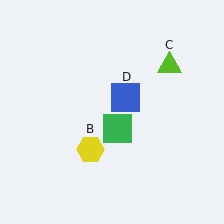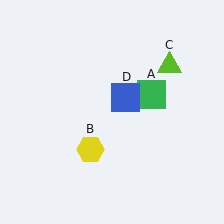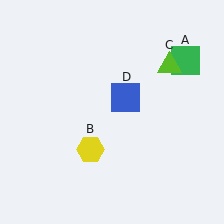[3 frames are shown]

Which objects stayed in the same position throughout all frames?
Yellow hexagon (object B) and lime triangle (object C) and blue square (object D) remained stationary.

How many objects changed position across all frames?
1 object changed position: green square (object A).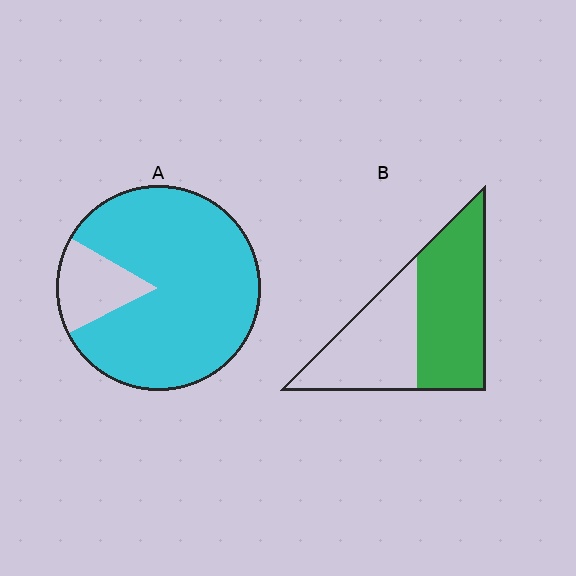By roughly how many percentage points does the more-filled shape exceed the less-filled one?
By roughly 30 percentage points (A over B).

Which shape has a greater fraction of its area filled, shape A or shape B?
Shape A.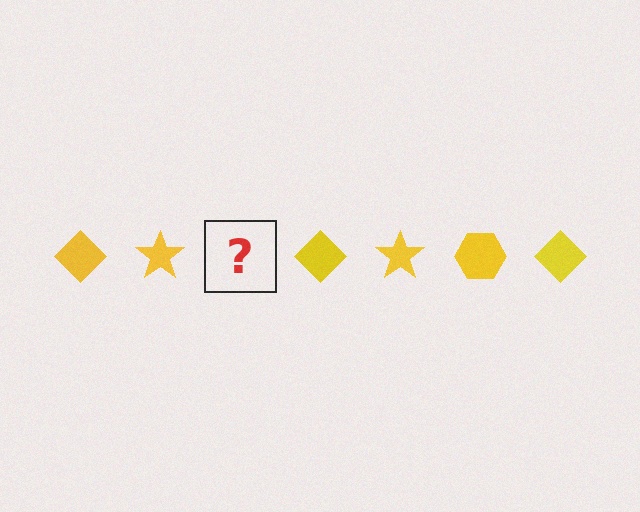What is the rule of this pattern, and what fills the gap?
The rule is that the pattern cycles through diamond, star, hexagon shapes in yellow. The gap should be filled with a yellow hexagon.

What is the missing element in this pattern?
The missing element is a yellow hexagon.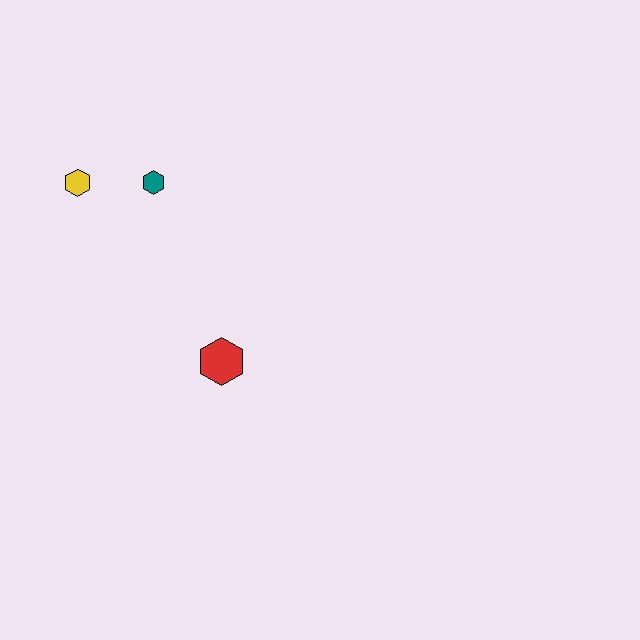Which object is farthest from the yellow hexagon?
The red hexagon is farthest from the yellow hexagon.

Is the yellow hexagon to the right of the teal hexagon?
No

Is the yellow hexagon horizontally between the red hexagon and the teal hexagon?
No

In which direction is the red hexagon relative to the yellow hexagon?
The red hexagon is below the yellow hexagon.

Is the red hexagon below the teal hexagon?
Yes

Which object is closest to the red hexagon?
The teal hexagon is closest to the red hexagon.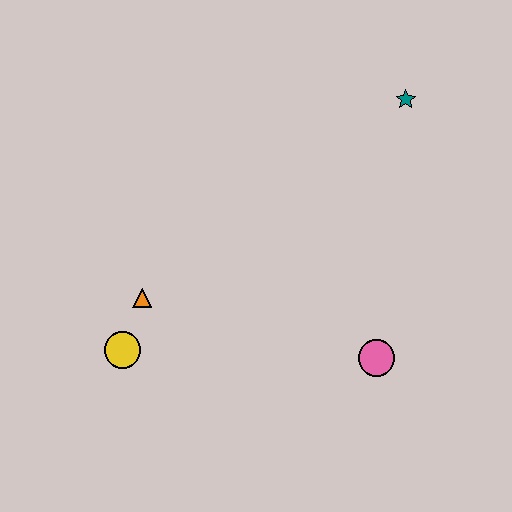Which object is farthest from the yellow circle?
The teal star is farthest from the yellow circle.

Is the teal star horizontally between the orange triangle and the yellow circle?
No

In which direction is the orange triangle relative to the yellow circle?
The orange triangle is above the yellow circle.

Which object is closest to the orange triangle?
The yellow circle is closest to the orange triangle.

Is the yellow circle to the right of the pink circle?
No